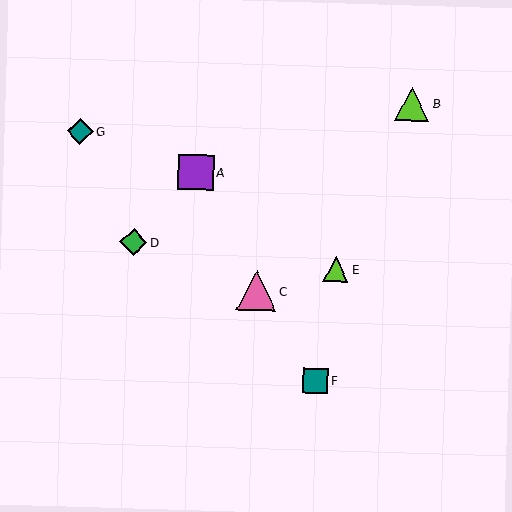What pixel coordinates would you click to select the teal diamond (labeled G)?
Click at (80, 131) to select the teal diamond G.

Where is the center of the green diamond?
The center of the green diamond is at (134, 242).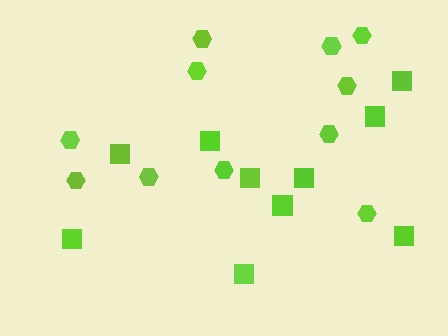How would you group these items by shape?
There are 2 groups: one group of squares (10) and one group of hexagons (11).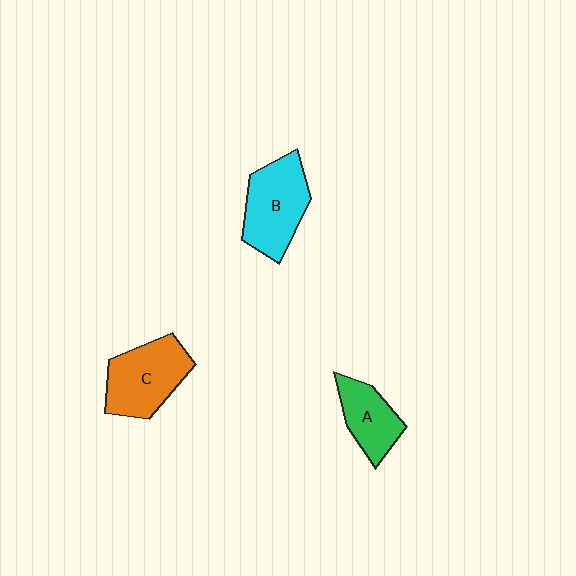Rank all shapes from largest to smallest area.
From largest to smallest: B (cyan), C (orange), A (green).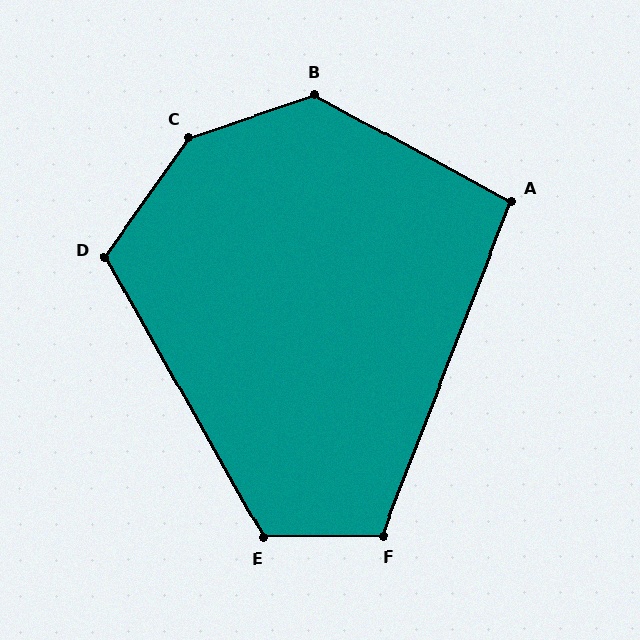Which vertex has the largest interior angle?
C, at approximately 144 degrees.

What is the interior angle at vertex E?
Approximately 119 degrees (obtuse).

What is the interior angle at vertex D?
Approximately 115 degrees (obtuse).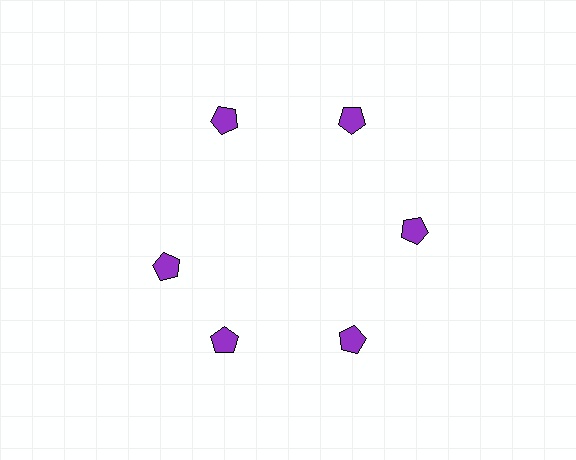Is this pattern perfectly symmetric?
No. The 6 purple pentagons are arranged in a ring, but one element near the 9 o'clock position is rotated out of alignment along the ring, breaking the 6-fold rotational symmetry.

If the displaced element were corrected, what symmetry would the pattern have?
It would have 6-fold rotational symmetry — the pattern would map onto itself every 60 degrees.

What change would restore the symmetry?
The symmetry would be restored by rotating it back into even spacing with its neighbors so that all 6 pentagons sit at equal angles and equal distance from the center.